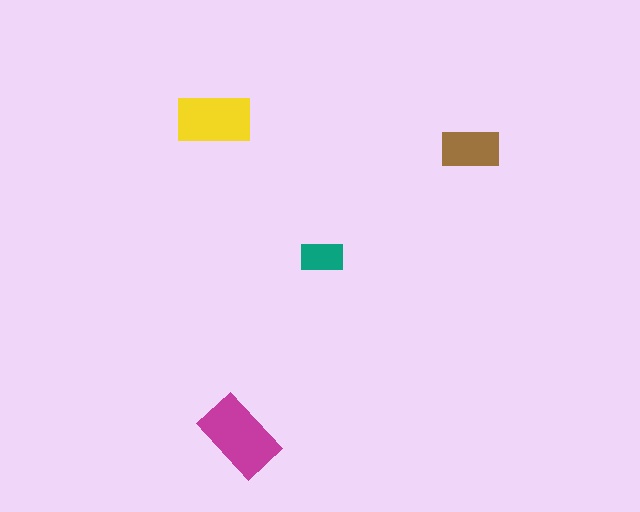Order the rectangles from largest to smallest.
the magenta one, the yellow one, the brown one, the teal one.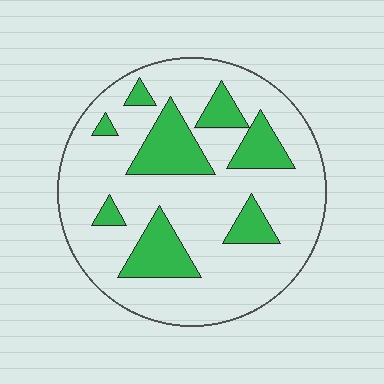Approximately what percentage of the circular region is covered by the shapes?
Approximately 25%.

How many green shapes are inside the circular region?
8.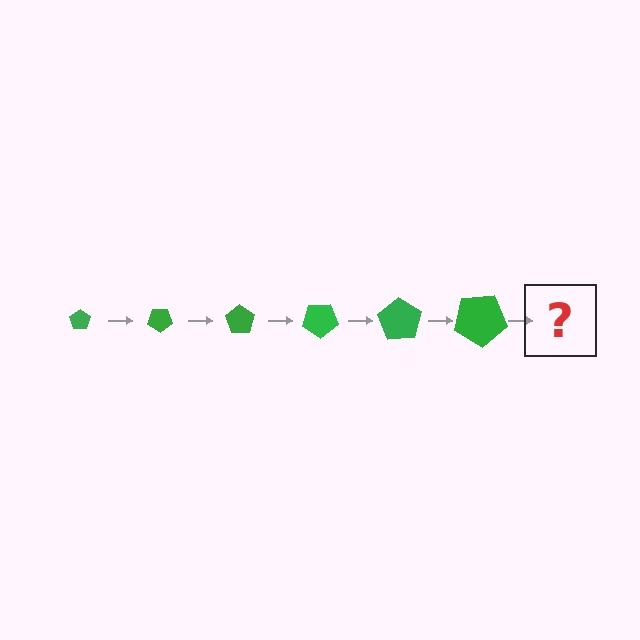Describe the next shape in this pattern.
It should be a pentagon, larger than the previous one and rotated 210 degrees from the start.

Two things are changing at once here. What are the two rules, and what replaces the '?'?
The two rules are that the pentagon grows larger each step and it rotates 35 degrees each step. The '?' should be a pentagon, larger than the previous one and rotated 210 degrees from the start.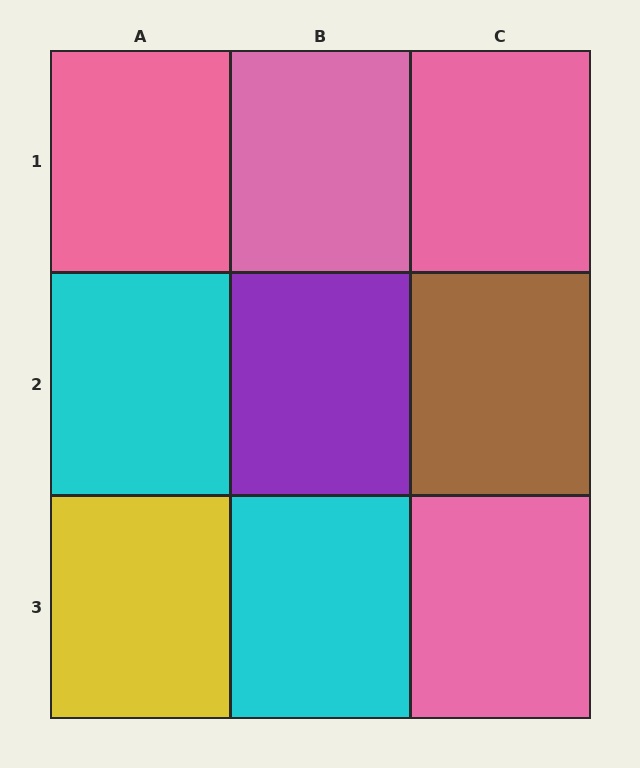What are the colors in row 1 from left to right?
Pink, pink, pink.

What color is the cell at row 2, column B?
Purple.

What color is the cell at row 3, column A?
Yellow.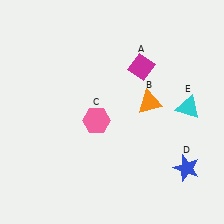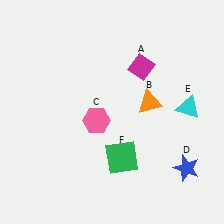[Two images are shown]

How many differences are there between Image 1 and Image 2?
There is 1 difference between the two images.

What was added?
A green square (F) was added in Image 2.